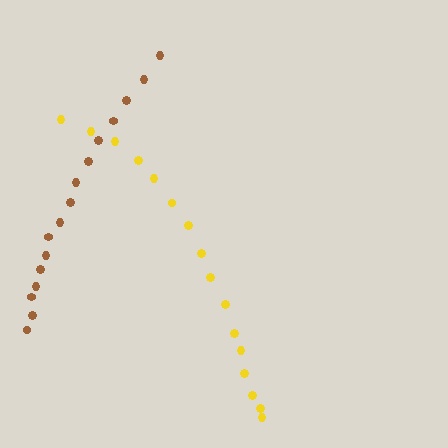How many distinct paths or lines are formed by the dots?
There are 2 distinct paths.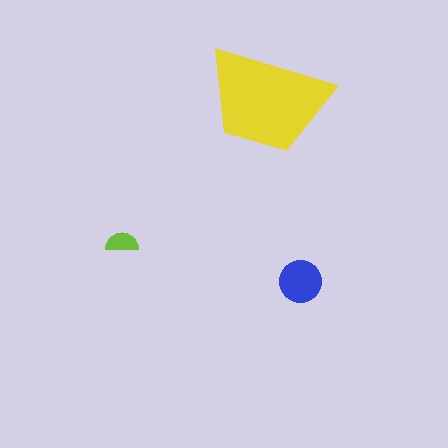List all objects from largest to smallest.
The yellow trapezoid, the blue circle, the lime semicircle.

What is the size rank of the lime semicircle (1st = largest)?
3rd.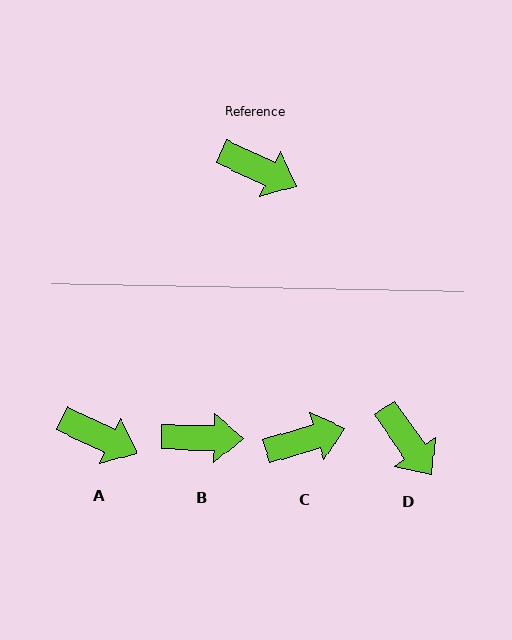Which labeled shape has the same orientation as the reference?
A.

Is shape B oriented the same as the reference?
No, it is off by about 24 degrees.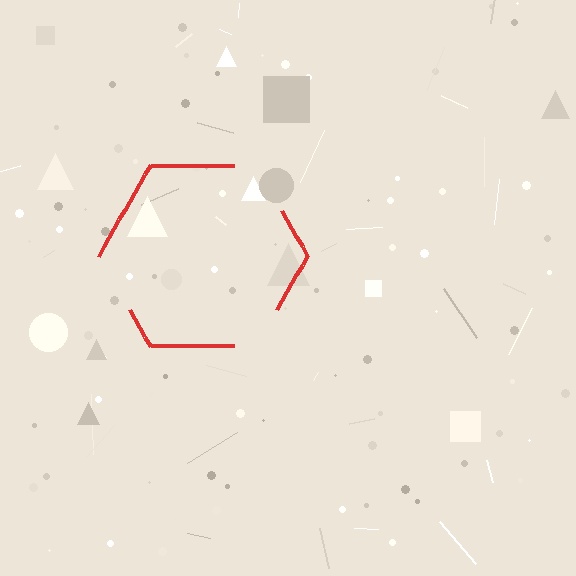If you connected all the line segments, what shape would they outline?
They would outline a hexagon.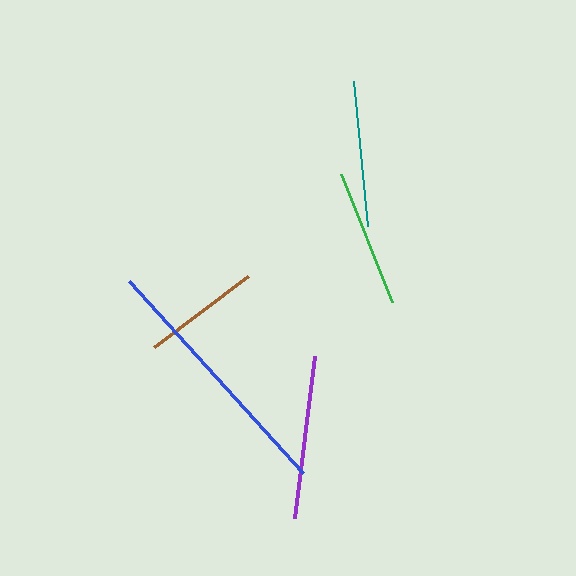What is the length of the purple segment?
The purple segment is approximately 163 pixels long.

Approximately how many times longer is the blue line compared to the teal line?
The blue line is approximately 1.8 times the length of the teal line.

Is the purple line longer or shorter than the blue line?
The blue line is longer than the purple line.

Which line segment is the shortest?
The brown line is the shortest at approximately 117 pixels.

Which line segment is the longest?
The blue line is the longest at approximately 259 pixels.